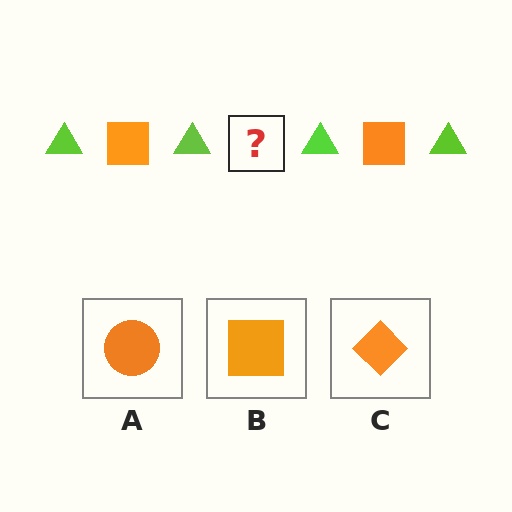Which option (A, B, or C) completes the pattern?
B.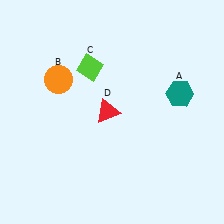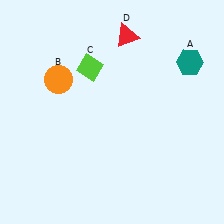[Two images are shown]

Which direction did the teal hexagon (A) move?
The teal hexagon (A) moved up.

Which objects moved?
The objects that moved are: the teal hexagon (A), the red triangle (D).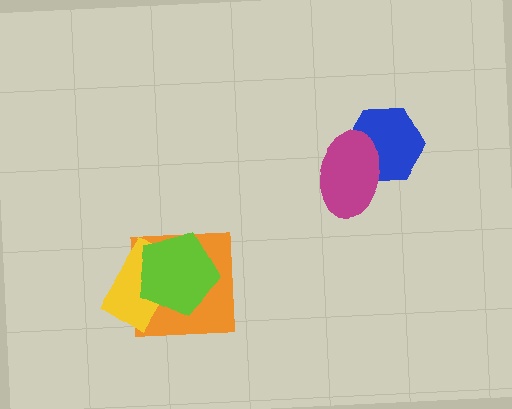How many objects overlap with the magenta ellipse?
1 object overlaps with the magenta ellipse.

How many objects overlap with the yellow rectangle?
2 objects overlap with the yellow rectangle.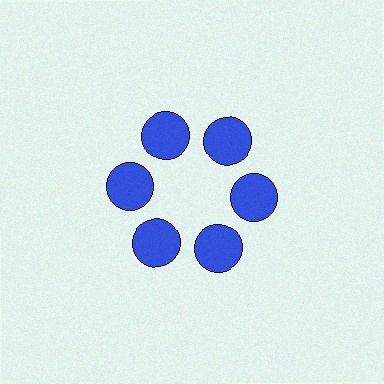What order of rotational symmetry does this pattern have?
This pattern has 6-fold rotational symmetry.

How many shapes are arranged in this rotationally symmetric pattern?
There are 6 shapes, arranged in 6 groups of 1.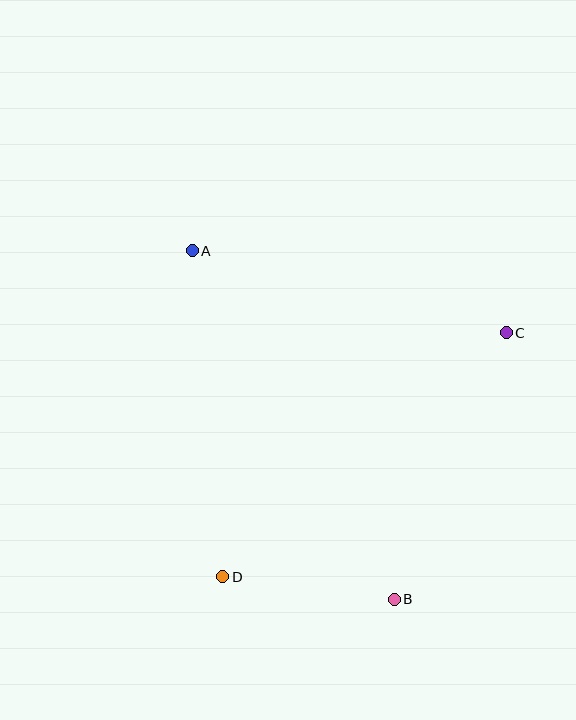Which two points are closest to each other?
Points B and D are closest to each other.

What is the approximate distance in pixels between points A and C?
The distance between A and C is approximately 325 pixels.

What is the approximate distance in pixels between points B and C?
The distance between B and C is approximately 289 pixels.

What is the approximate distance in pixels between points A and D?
The distance between A and D is approximately 328 pixels.